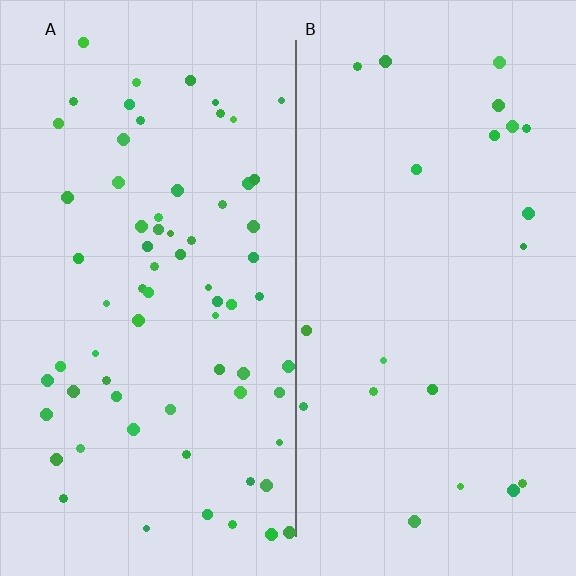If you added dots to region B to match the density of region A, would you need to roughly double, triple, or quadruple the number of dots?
Approximately triple.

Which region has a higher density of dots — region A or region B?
A (the left).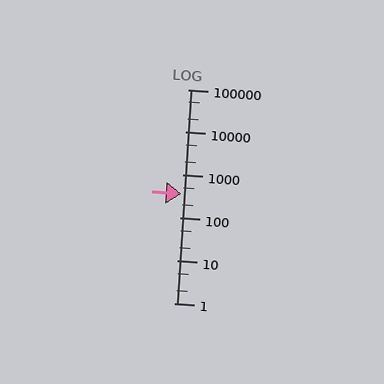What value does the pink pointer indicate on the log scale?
The pointer indicates approximately 360.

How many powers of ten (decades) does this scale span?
The scale spans 5 decades, from 1 to 100000.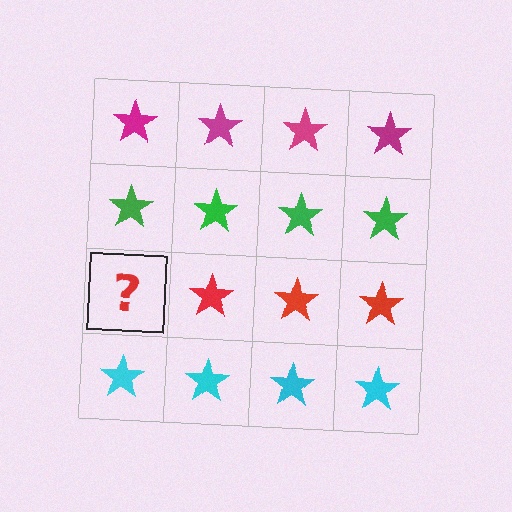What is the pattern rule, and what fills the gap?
The rule is that each row has a consistent color. The gap should be filled with a red star.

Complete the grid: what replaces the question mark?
The question mark should be replaced with a red star.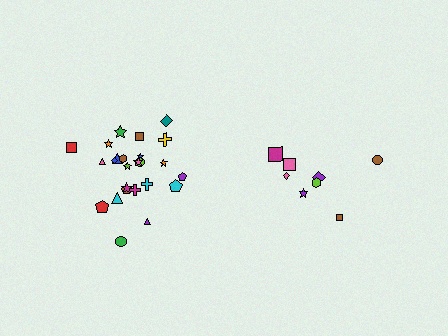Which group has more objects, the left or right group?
The left group.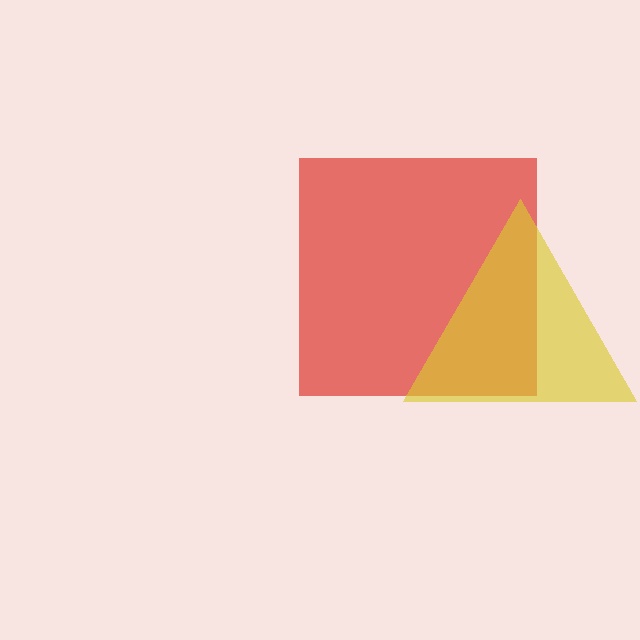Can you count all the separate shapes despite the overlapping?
Yes, there are 2 separate shapes.